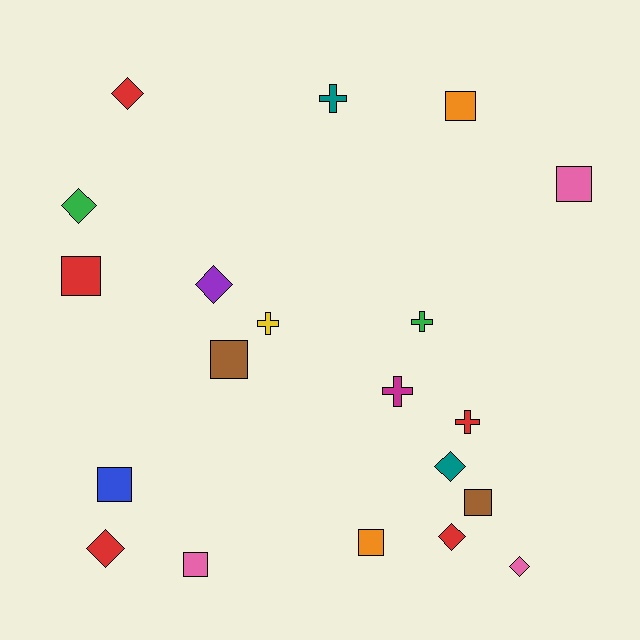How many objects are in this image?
There are 20 objects.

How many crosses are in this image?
There are 5 crosses.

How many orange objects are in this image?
There are 2 orange objects.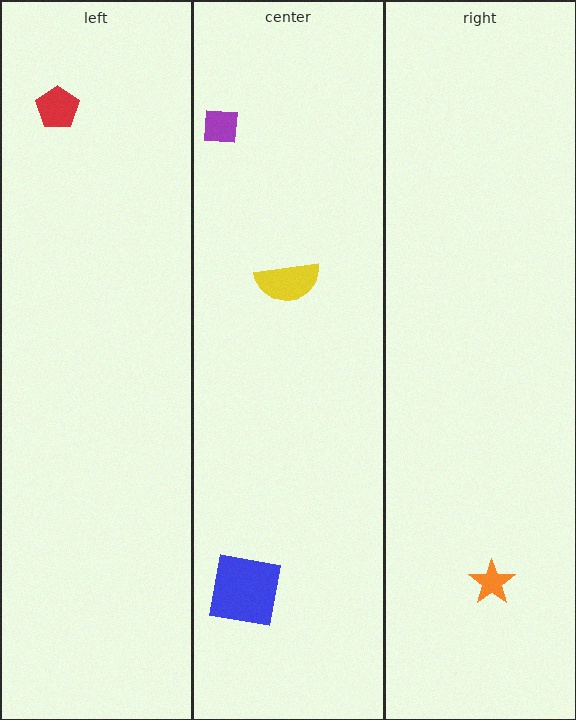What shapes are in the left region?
The red pentagon.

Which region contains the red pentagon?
The left region.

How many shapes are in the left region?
1.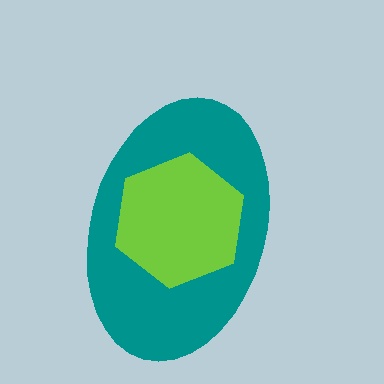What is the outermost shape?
The teal ellipse.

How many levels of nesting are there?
2.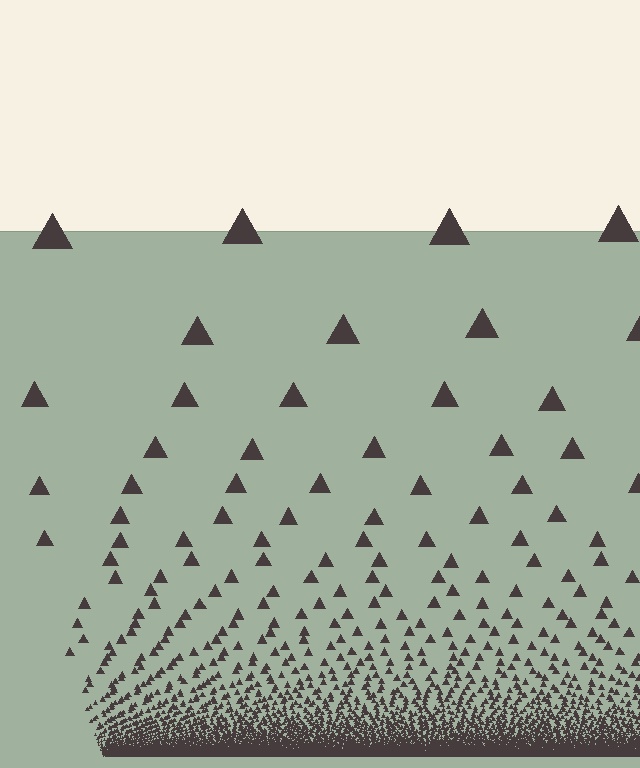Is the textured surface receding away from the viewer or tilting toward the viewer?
The surface appears to tilt toward the viewer. Texture elements get larger and sparser toward the top.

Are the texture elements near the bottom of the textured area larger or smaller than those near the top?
Smaller. The gradient is inverted — elements near the bottom are smaller and denser.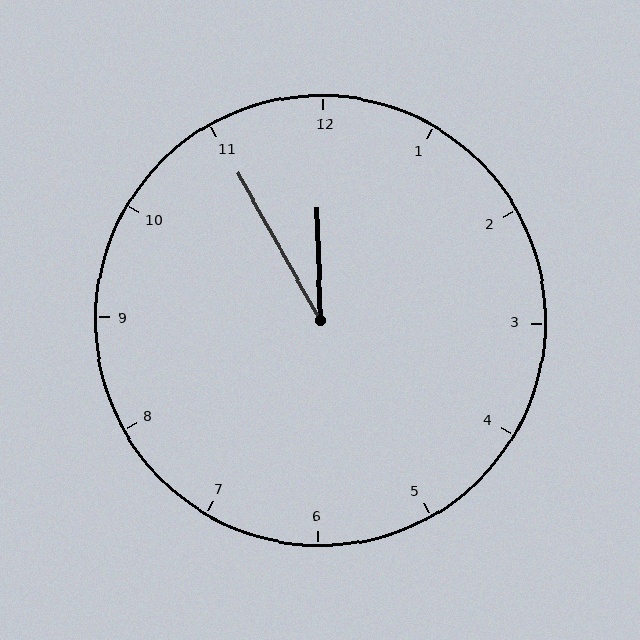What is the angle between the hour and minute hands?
Approximately 28 degrees.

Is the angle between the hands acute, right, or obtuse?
It is acute.